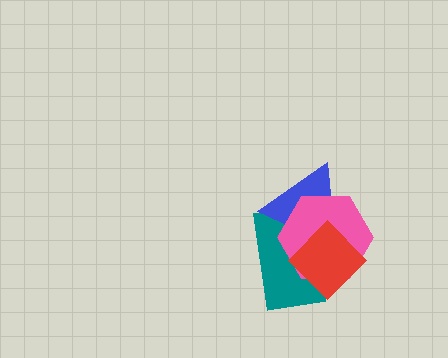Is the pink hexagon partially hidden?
Yes, it is partially covered by another shape.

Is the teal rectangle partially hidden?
Yes, it is partially covered by another shape.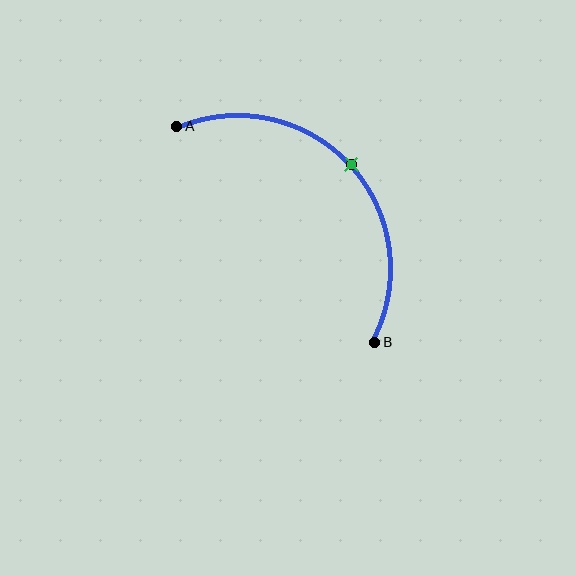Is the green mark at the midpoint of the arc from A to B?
Yes. The green mark lies on the arc at equal arc-length from both A and B — it is the arc midpoint.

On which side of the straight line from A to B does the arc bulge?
The arc bulges above and to the right of the straight line connecting A and B.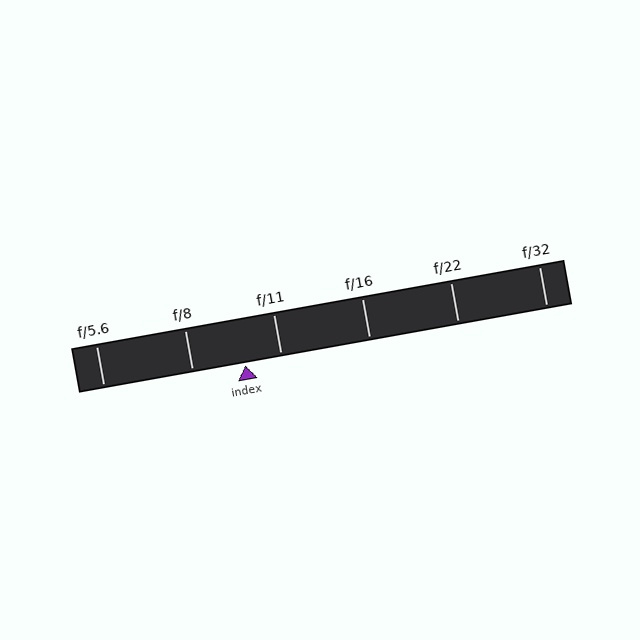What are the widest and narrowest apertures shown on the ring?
The widest aperture shown is f/5.6 and the narrowest is f/32.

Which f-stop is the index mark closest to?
The index mark is closest to f/11.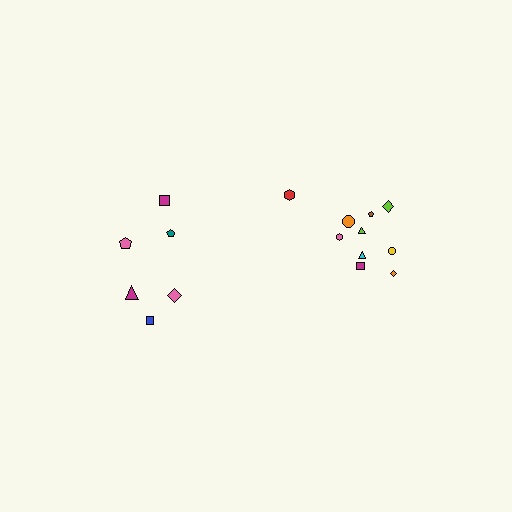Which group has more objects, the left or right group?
The right group.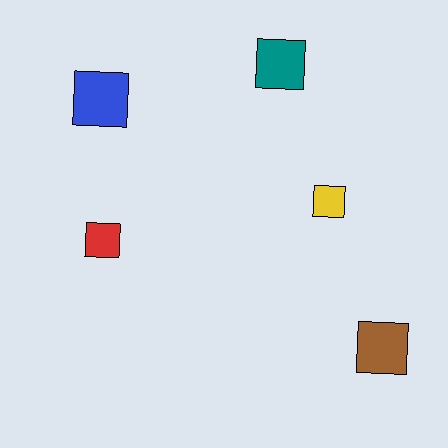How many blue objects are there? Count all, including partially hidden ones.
There is 1 blue object.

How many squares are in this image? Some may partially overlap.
There are 5 squares.